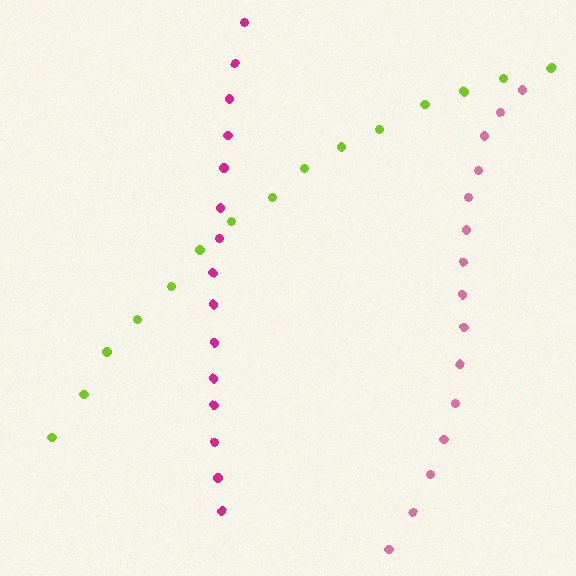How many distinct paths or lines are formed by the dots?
There are 3 distinct paths.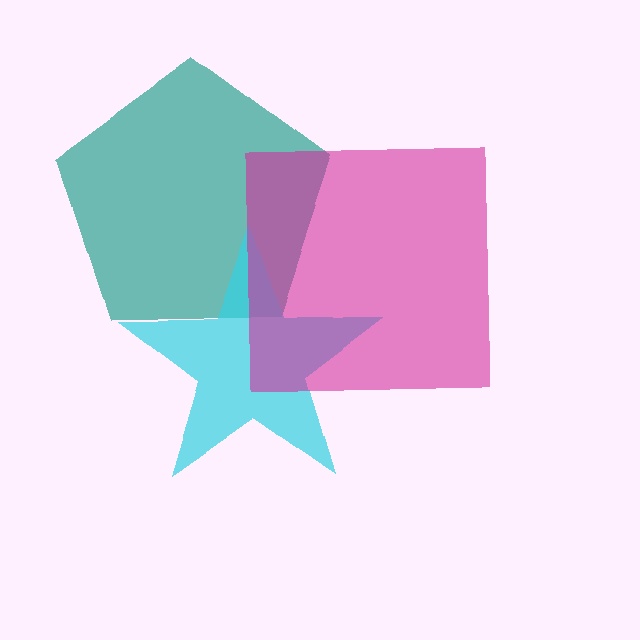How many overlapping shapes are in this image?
There are 3 overlapping shapes in the image.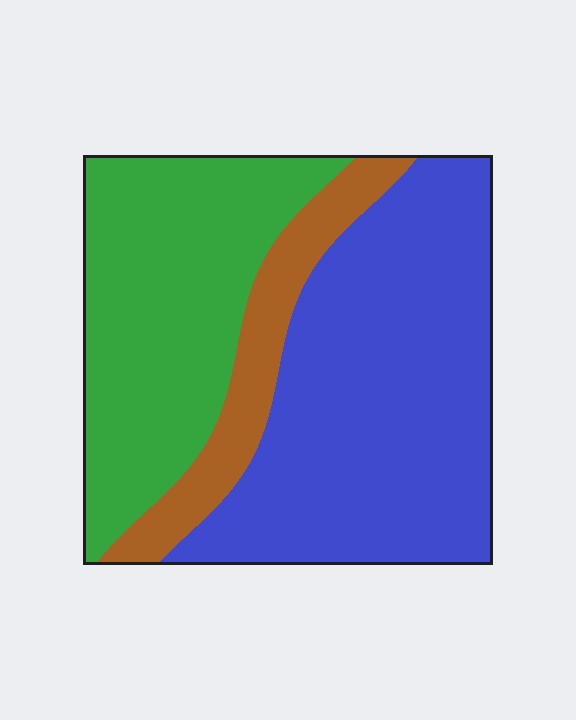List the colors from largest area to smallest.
From largest to smallest: blue, green, brown.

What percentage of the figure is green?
Green covers around 35% of the figure.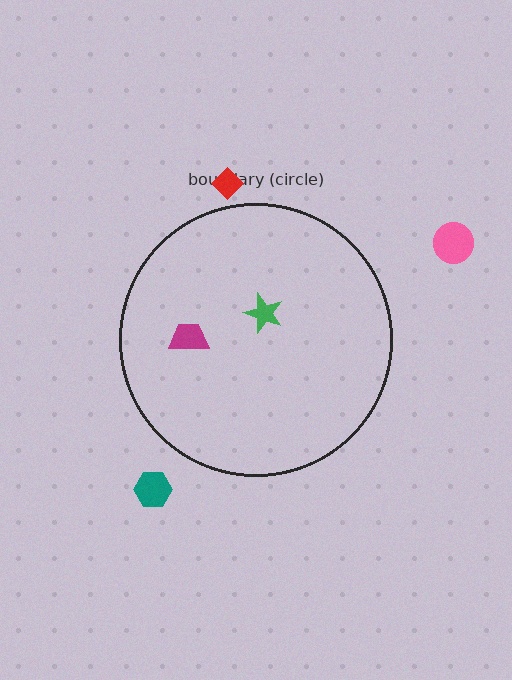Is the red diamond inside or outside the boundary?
Outside.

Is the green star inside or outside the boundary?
Inside.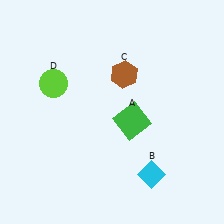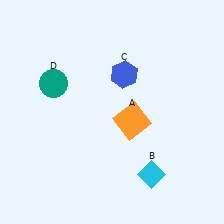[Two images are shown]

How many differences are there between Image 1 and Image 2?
There are 3 differences between the two images.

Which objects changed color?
A changed from green to orange. C changed from brown to blue. D changed from lime to teal.